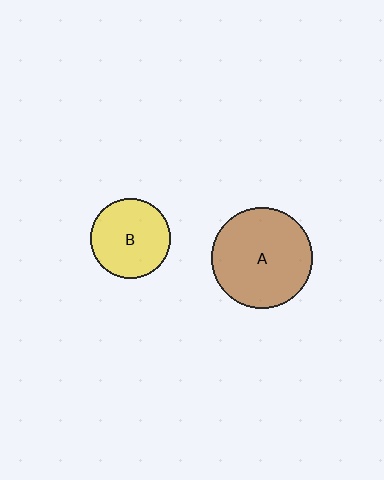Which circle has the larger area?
Circle A (brown).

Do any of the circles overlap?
No, none of the circles overlap.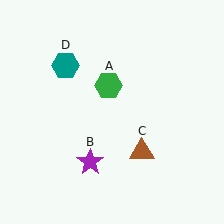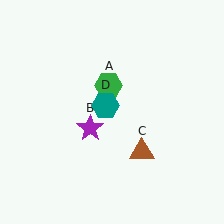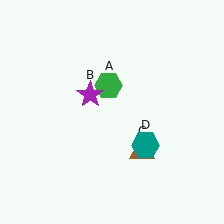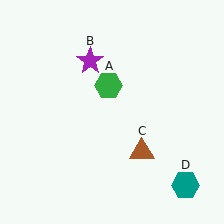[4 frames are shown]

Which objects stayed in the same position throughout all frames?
Green hexagon (object A) and brown triangle (object C) remained stationary.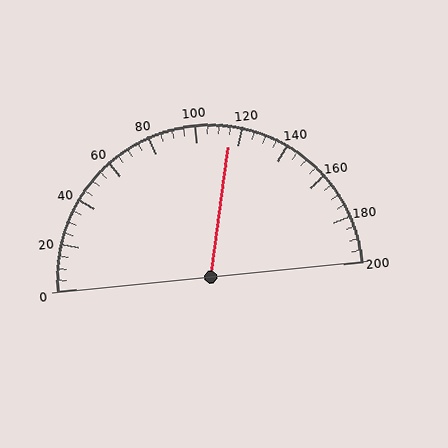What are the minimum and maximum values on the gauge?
The gauge ranges from 0 to 200.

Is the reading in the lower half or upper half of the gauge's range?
The reading is in the upper half of the range (0 to 200).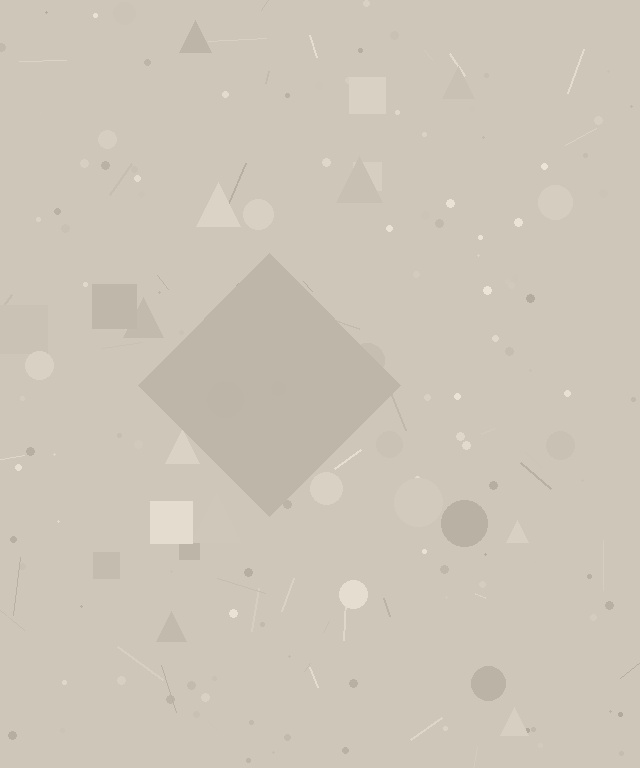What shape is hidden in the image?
A diamond is hidden in the image.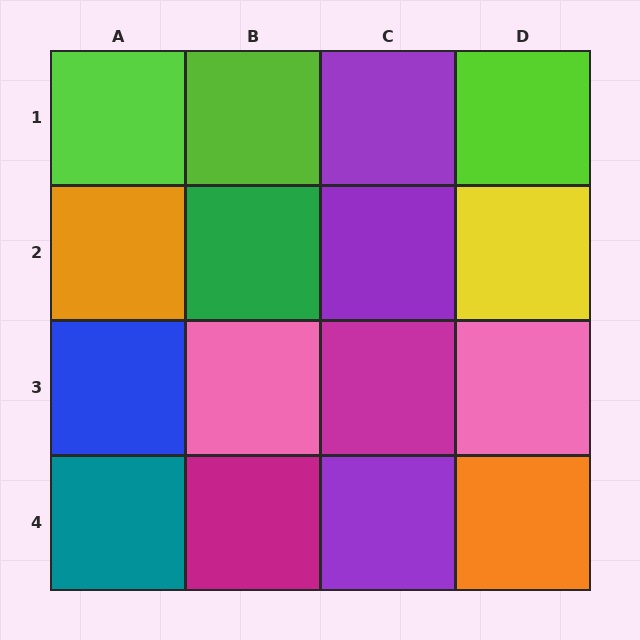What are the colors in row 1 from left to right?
Lime, lime, purple, lime.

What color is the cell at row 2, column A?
Orange.